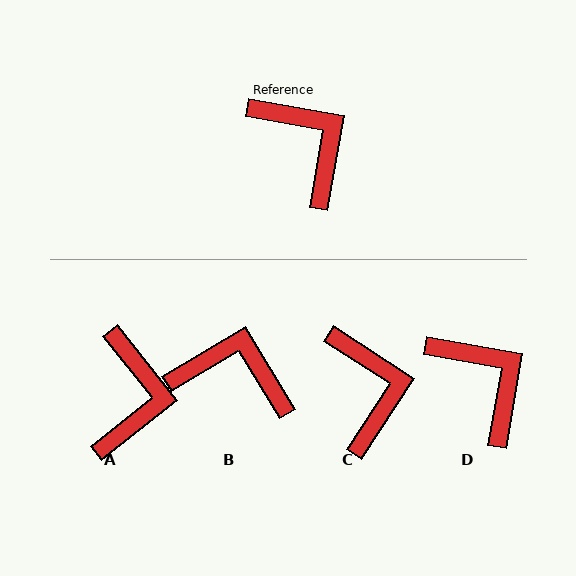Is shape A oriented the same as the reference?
No, it is off by about 42 degrees.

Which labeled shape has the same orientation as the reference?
D.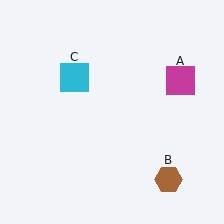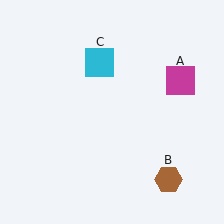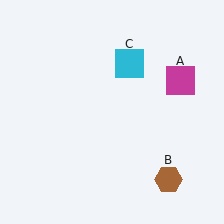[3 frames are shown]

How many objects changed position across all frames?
1 object changed position: cyan square (object C).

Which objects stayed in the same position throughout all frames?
Magenta square (object A) and brown hexagon (object B) remained stationary.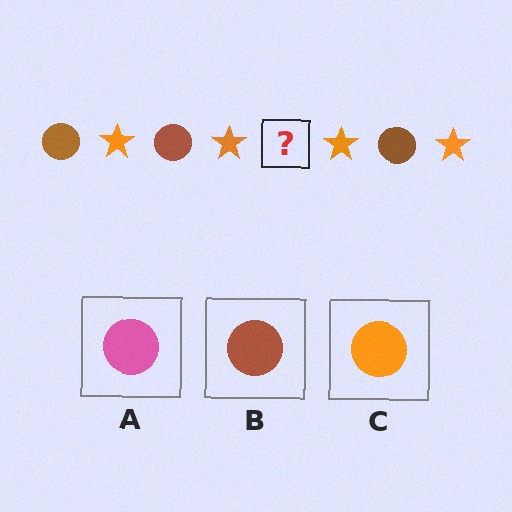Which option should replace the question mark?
Option B.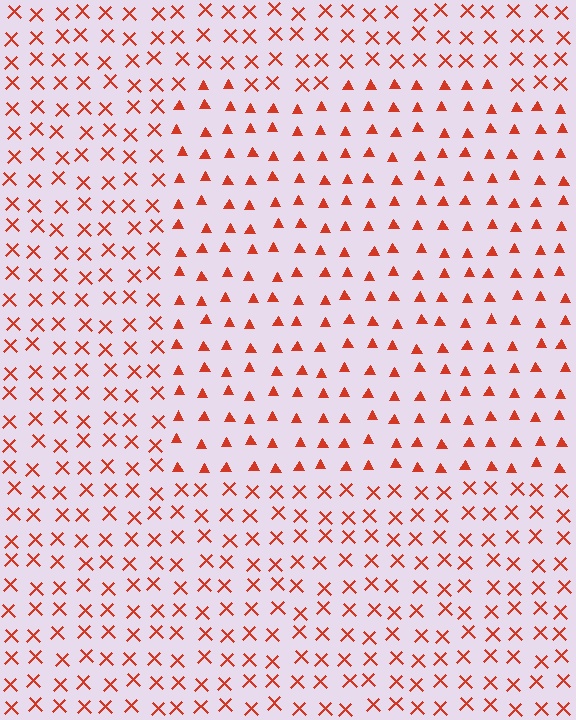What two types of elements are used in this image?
The image uses triangles inside the rectangle region and X marks outside it.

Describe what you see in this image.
The image is filled with small red elements arranged in a uniform grid. A rectangle-shaped region contains triangles, while the surrounding area contains X marks. The boundary is defined purely by the change in element shape.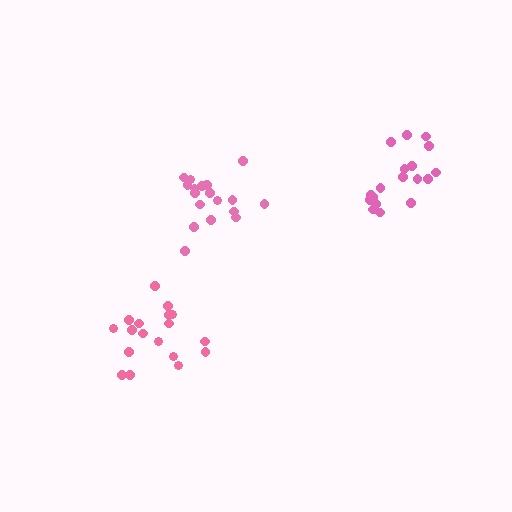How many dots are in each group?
Group 1: 18 dots, Group 2: 18 dots, Group 3: 18 dots (54 total).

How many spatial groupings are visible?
There are 3 spatial groupings.